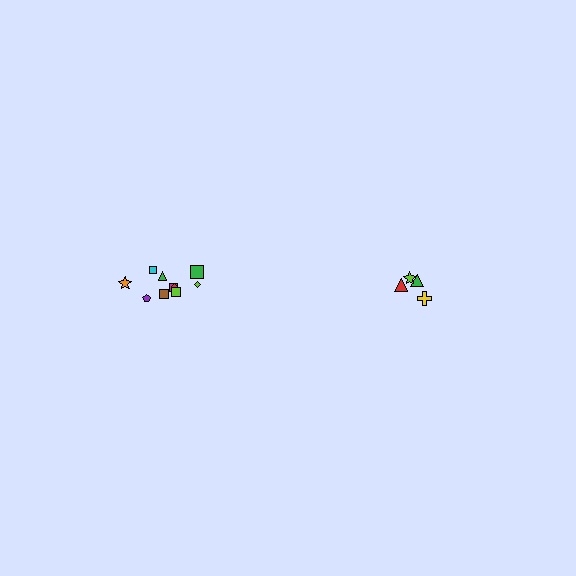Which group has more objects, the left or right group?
The left group.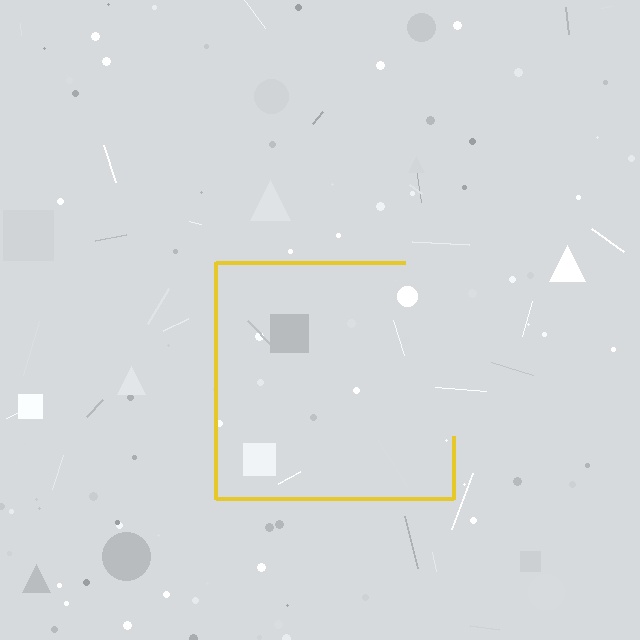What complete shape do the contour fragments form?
The contour fragments form a square.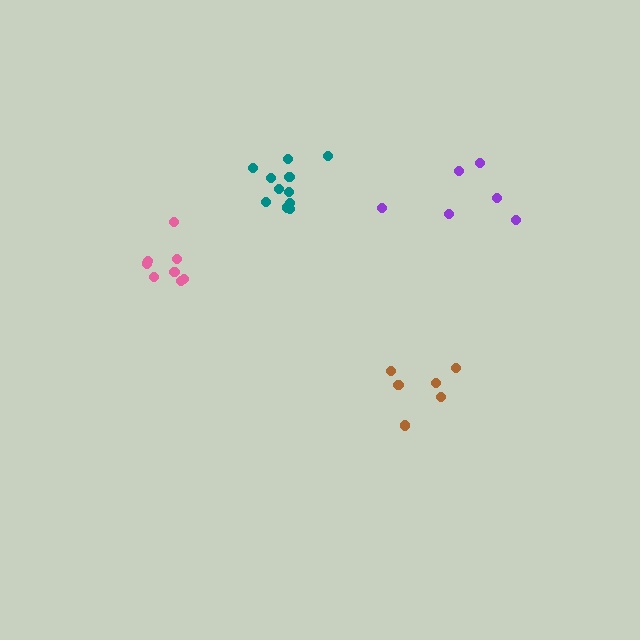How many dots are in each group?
Group 1: 6 dots, Group 2: 8 dots, Group 3: 6 dots, Group 4: 11 dots (31 total).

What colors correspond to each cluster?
The clusters are colored: brown, pink, purple, teal.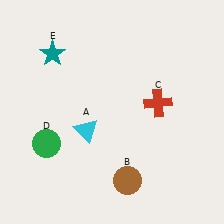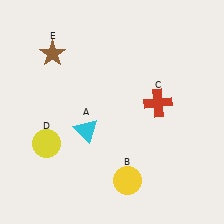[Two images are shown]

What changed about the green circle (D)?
In Image 1, D is green. In Image 2, it changed to yellow.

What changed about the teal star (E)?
In Image 1, E is teal. In Image 2, it changed to brown.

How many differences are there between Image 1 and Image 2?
There are 3 differences between the two images.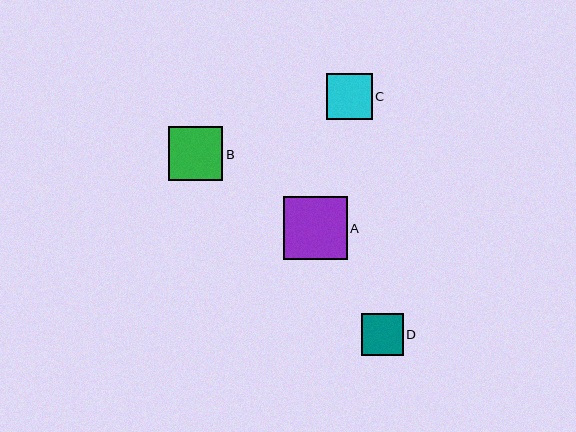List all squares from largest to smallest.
From largest to smallest: A, B, C, D.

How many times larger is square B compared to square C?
Square B is approximately 1.2 times the size of square C.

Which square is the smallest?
Square D is the smallest with a size of approximately 42 pixels.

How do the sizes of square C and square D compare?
Square C and square D are approximately the same size.